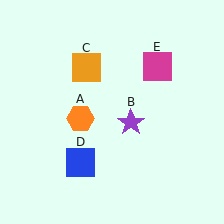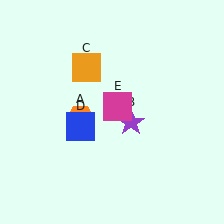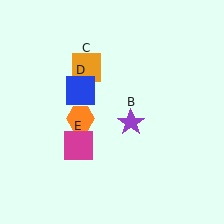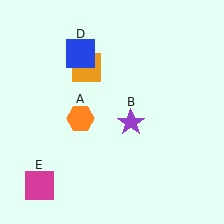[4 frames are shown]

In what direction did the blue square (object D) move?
The blue square (object D) moved up.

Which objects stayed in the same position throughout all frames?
Orange hexagon (object A) and purple star (object B) and orange square (object C) remained stationary.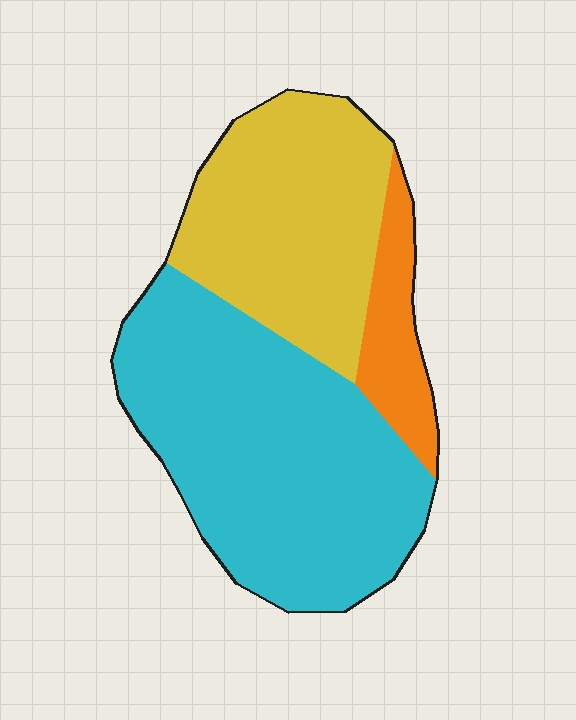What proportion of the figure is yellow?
Yellow covers around 35% of the figure.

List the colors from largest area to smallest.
From largest to smallest: cyan, yellow, orange.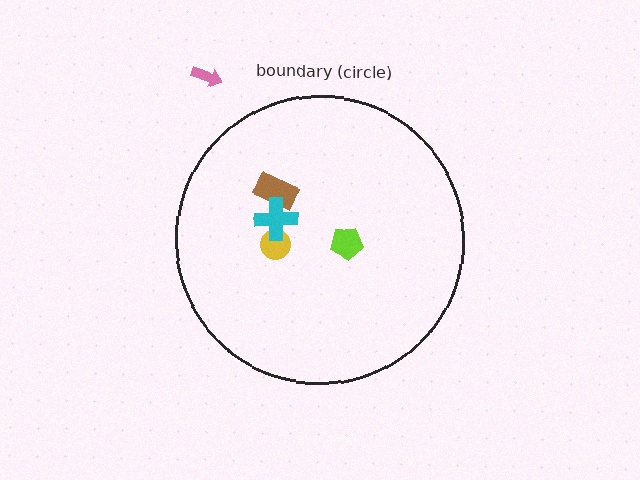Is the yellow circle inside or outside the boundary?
Inside.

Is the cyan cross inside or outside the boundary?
Inside.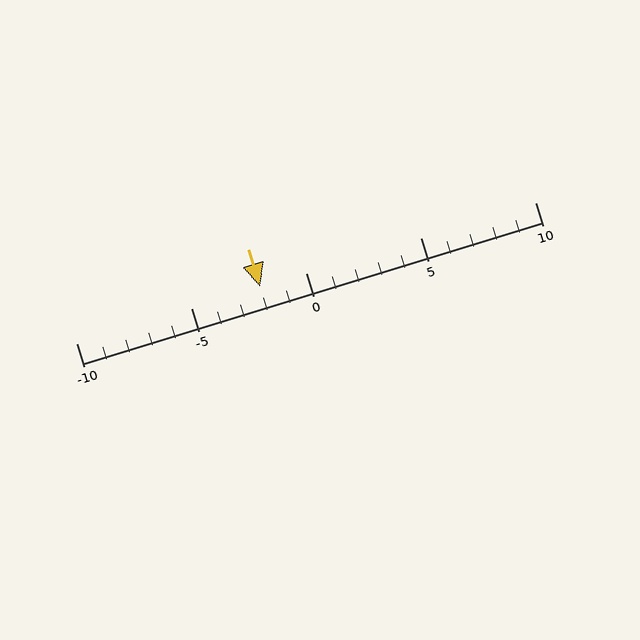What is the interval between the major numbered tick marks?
The major tick marks are spaced 5 units apart.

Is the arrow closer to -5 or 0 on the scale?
The arrow is closer to 0.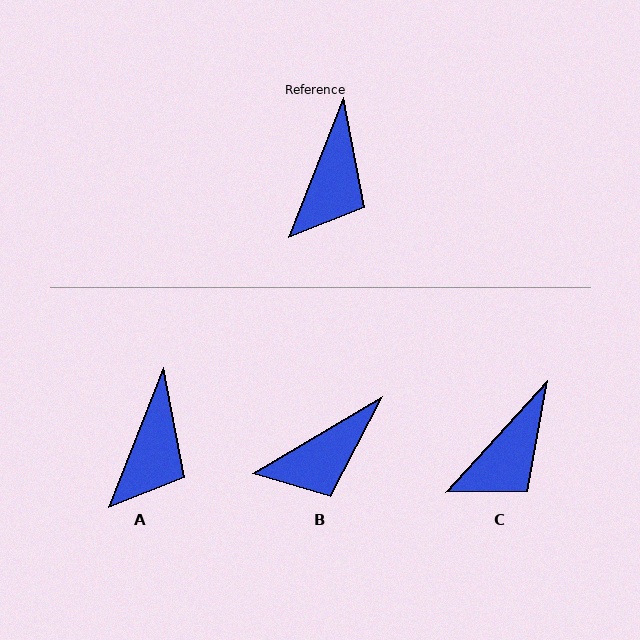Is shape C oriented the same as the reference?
No, it is off by about 21 degrees.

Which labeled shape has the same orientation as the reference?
A.